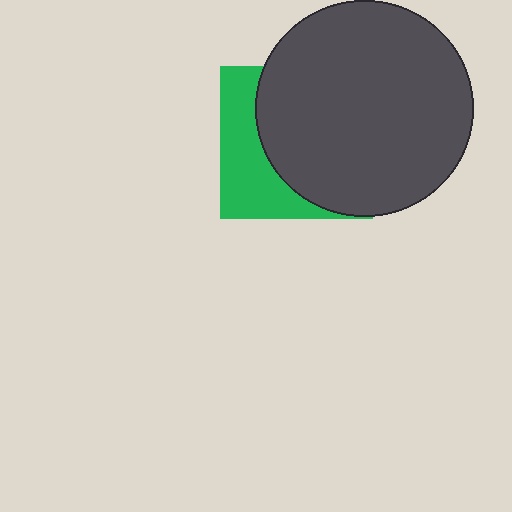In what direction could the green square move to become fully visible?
The green square could move left. That would shift it out from behind the dark gray circle entirely.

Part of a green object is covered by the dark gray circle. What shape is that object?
It is a square.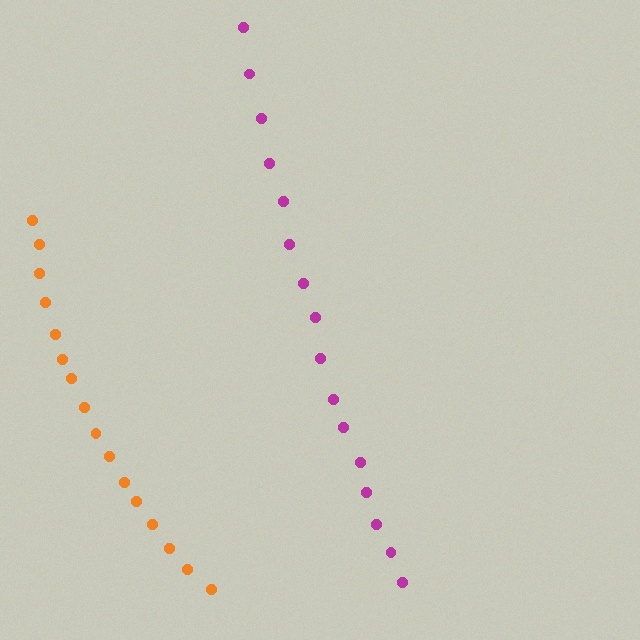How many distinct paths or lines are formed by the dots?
There are 2 distinct paths.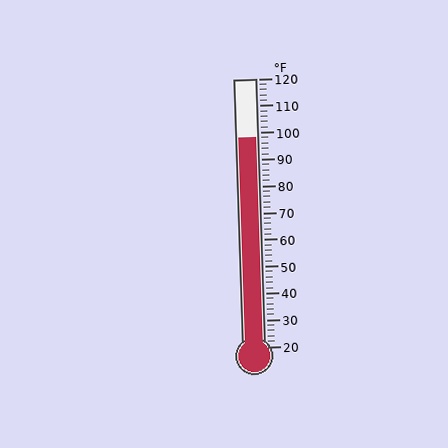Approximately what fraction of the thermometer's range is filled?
The thermometer is filled to approximately 80% of its range.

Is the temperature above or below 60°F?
The temperature is above 60°F.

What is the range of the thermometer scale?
The thermometer scale ranges from 20°F to 120°F.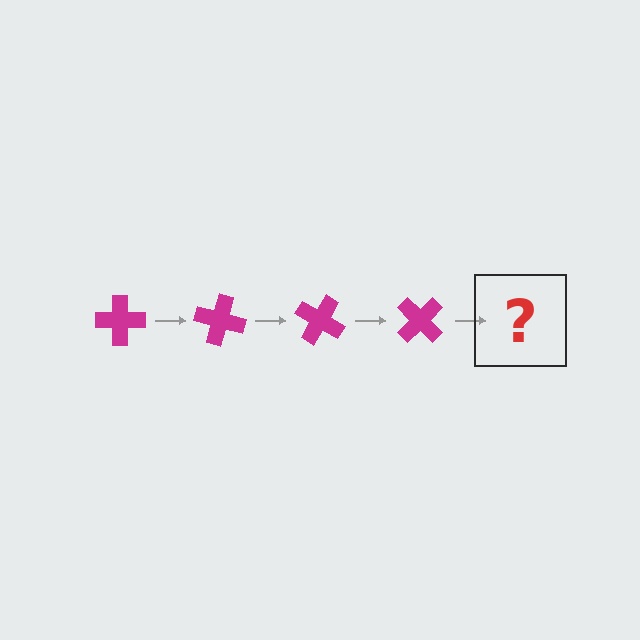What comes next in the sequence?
The next element should be a magenta cross rotated 60 degrees.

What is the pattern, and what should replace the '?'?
The pattern is that the cross rotates 15 degrees each step. The '?' should be a magenta cross rotated 60 degrees.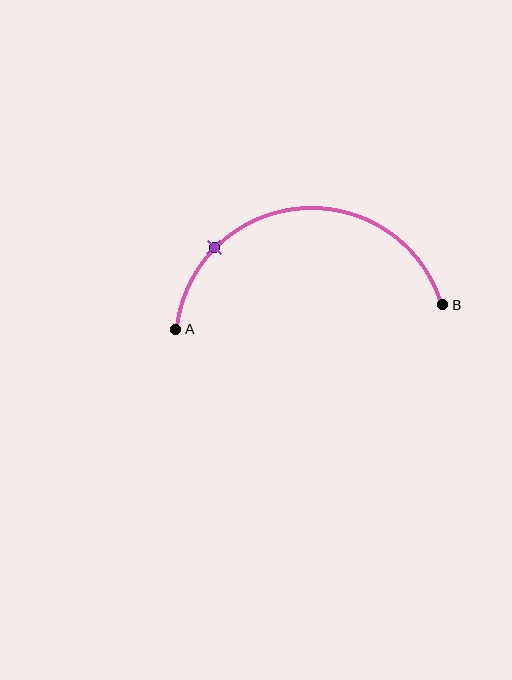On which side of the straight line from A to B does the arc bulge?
The arc bulges above the straight line connecting A and B.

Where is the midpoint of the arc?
The arc midpoint is the point on the curve farthest from the straight line joining A and B. It sits above that line.